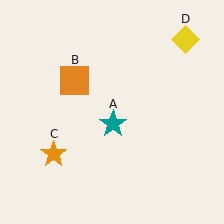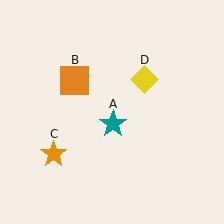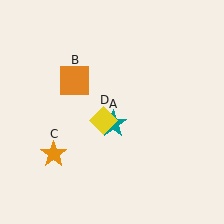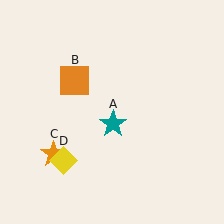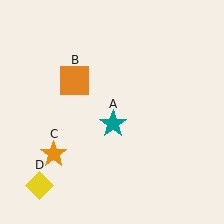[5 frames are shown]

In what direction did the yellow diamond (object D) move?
The yellow diamond (object D) moved down and to the left.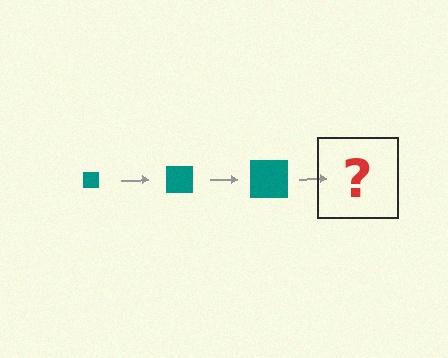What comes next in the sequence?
The next element should be a teal square, larger than the previous one.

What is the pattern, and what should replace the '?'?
The pattern is that the square gets progressively larger each step. The '?' should be a teal square, larger than the previous one.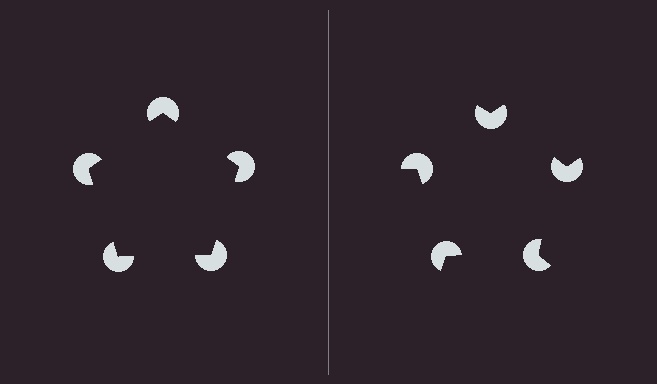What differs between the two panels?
The pac-man discs are positioned identically on both sides; only the wedge orientations differ. On the left they align to a pentagon; on the right they are misaligned.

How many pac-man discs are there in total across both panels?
10 — 5 on each side.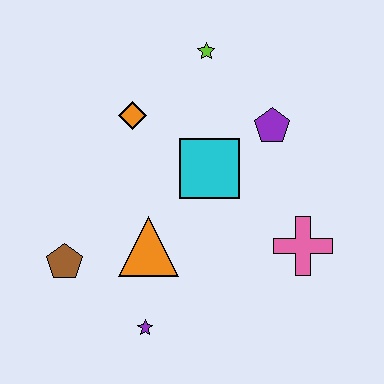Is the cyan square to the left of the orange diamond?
No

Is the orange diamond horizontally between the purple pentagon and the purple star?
No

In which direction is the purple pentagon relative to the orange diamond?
The purple pentagon is to the right of the orange diamond.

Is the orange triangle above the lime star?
No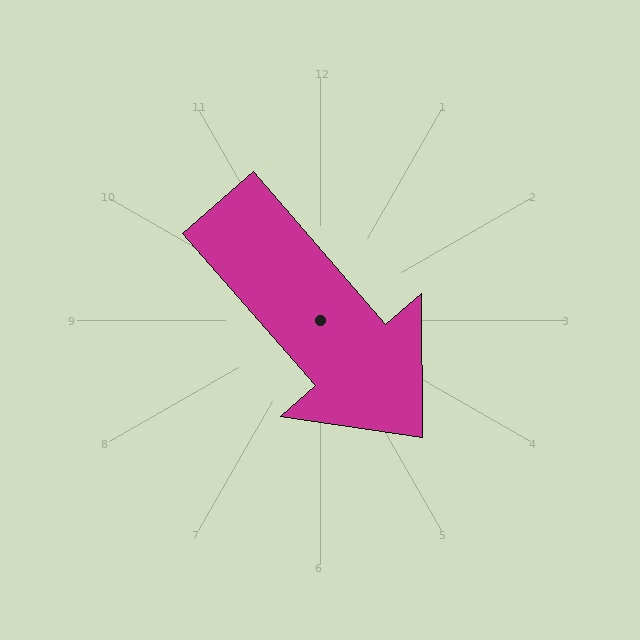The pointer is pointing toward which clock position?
Roughly 5 o'clock.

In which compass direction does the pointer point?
Southeast.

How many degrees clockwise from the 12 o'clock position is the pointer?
Approximately 139 degrees.